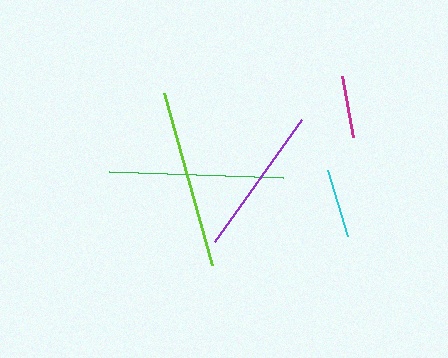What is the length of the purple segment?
The purple segment is approximately 150 pixels long.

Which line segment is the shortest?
The magenta line is the shortest at approximately 63 pixels.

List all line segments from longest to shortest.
From longest to shortest: lime, green, purple, cyan, magenta.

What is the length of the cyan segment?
The cyan segment is approximately 70 pixels long.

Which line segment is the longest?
The lime line is the longest at approximately 178 pixels.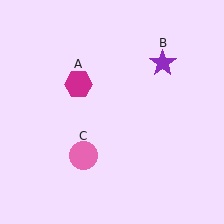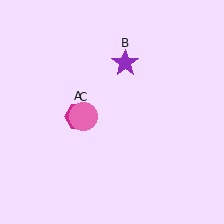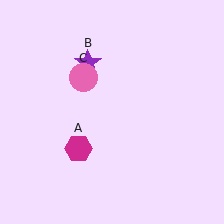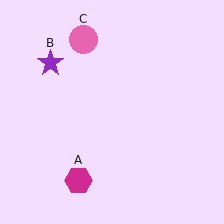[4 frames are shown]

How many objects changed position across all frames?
3 objects changed position: magenta hexagon (object A), purple star (object B), pink circle (object C).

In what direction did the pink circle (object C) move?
The pink circle (object C) moved up.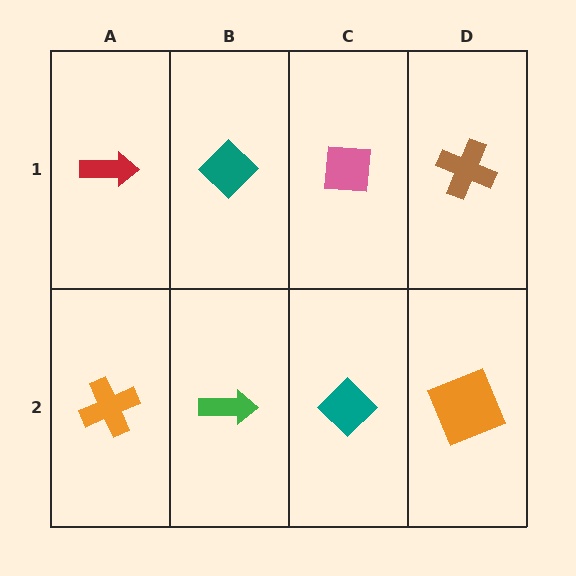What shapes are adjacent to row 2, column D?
A brown cross (row 1, column D), a teal diamond (row 2, column C).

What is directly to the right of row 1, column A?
A teal diamond.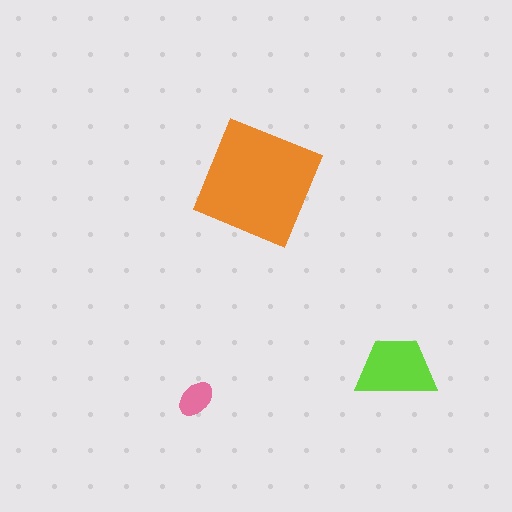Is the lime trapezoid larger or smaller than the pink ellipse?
Larger.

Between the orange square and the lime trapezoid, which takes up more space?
The orange square.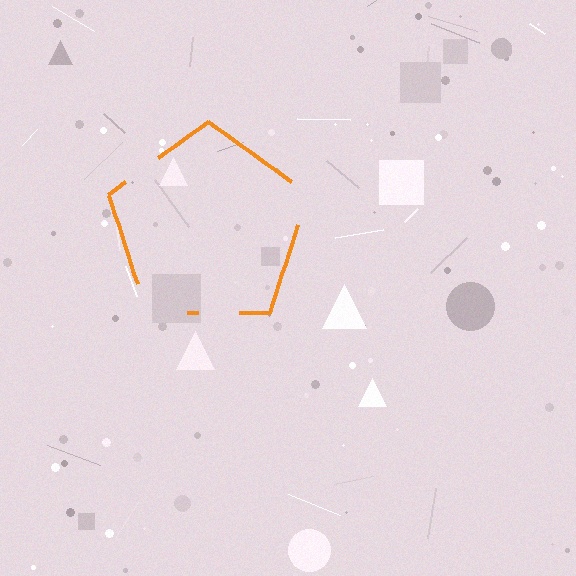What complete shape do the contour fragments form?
The contour fragments form a pentagon.